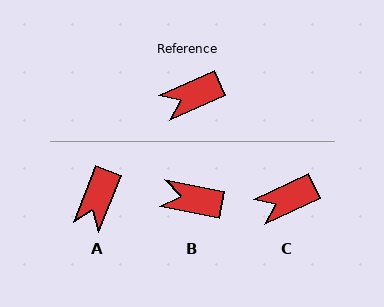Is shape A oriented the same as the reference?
No, it is off by about 44 degrees.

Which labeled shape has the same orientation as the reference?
C.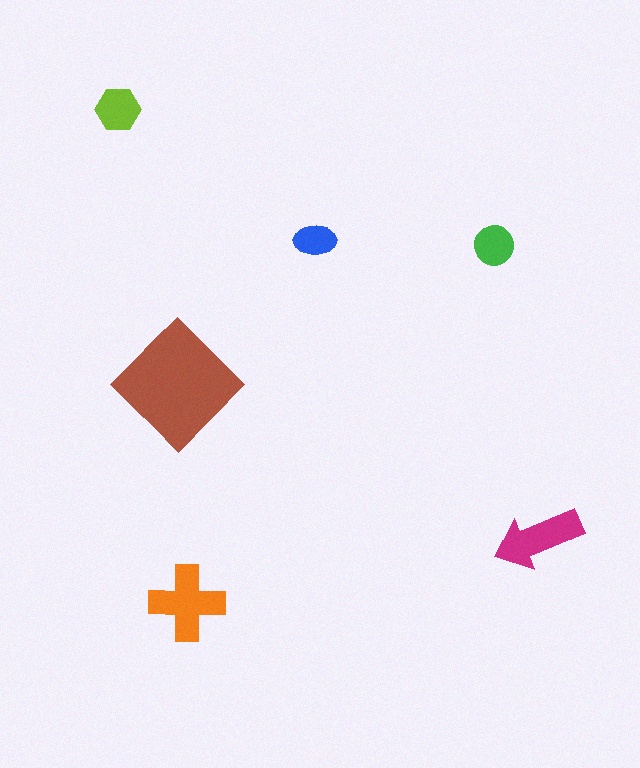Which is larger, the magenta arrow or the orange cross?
The orange cross.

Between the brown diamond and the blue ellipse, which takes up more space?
The brown diamond.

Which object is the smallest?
The blue ellipse.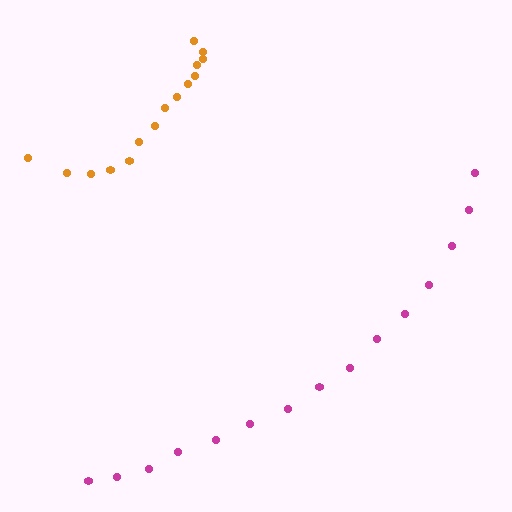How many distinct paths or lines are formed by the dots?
There are 2 distinct paths.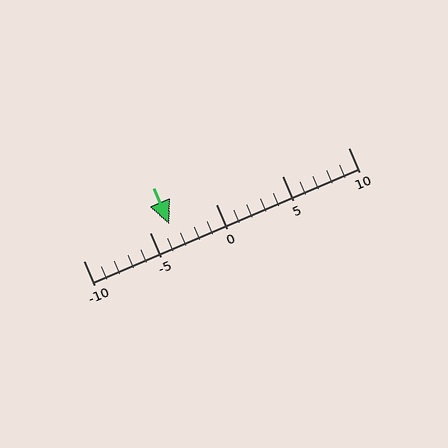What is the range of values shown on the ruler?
The ruler shows values from -10 to 10.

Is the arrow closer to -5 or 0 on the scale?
The arrow is closer to -5.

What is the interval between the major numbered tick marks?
The major tick marks are spaced 5 units apart.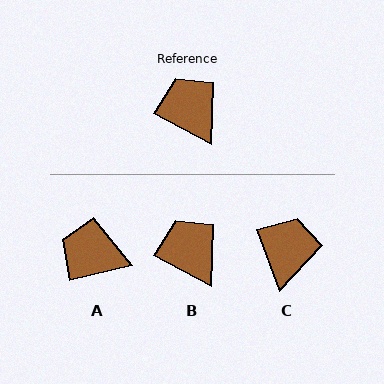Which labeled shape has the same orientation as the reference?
B.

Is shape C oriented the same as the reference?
No, it is off by about 42 degrees.